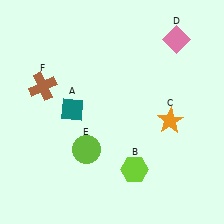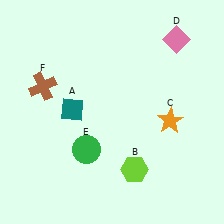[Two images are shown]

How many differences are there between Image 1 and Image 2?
There is 1 difference between the two images.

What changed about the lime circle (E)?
In Image 1, E is lime. In Image 2, it changed to green.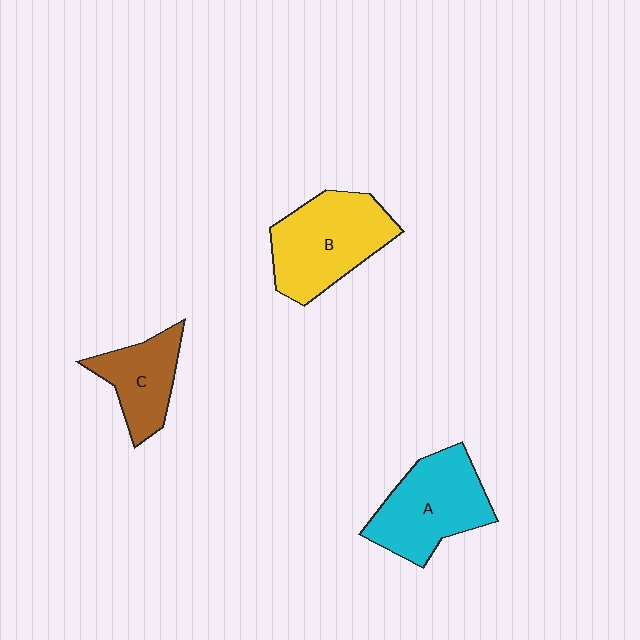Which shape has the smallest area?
Shape C (brown).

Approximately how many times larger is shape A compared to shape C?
Approximately 1.5 times.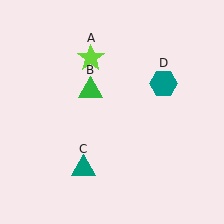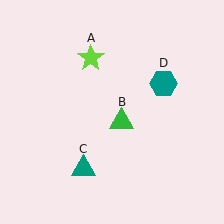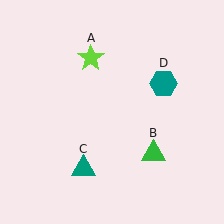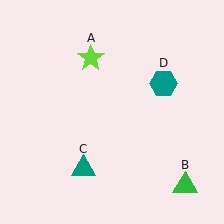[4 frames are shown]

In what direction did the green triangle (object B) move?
The green triangle (object B) moved down and to the right.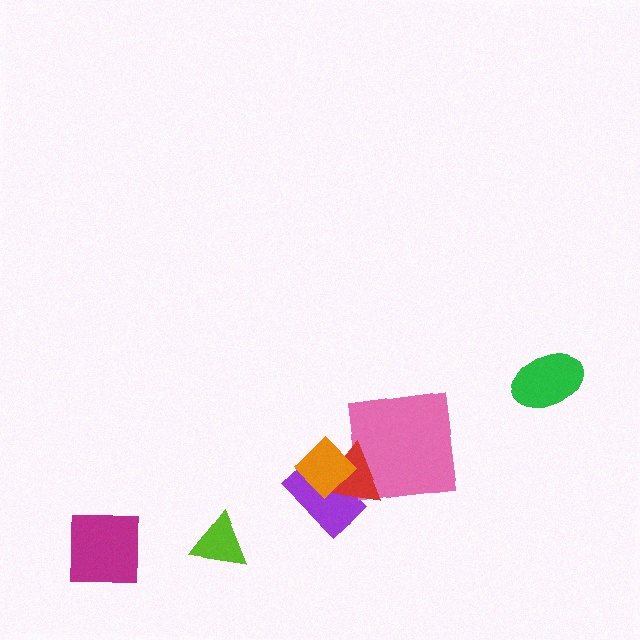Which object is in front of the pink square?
The red triangle is in front of the pink square.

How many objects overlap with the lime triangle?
0 objects overlap with the lime triangle.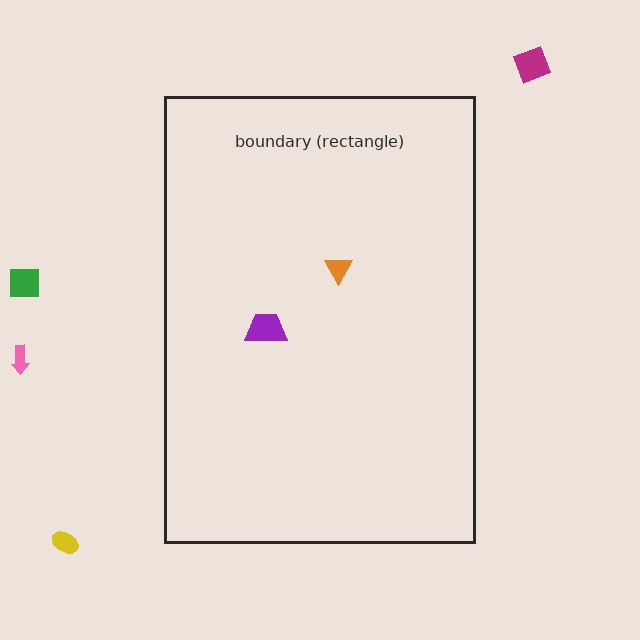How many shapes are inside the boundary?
2 inside, 4 outside.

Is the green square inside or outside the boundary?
Outside.